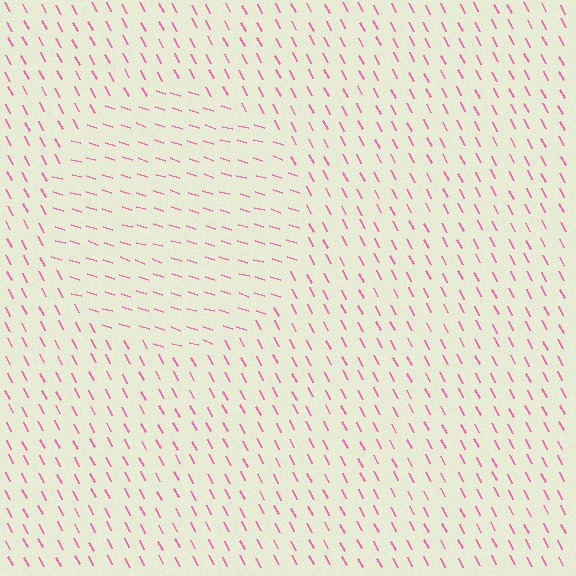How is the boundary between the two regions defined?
The boundary is defined purely by a change in line orientation (approximately 45 degrees difference). All lines are the same color and thickness.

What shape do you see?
I see a circle.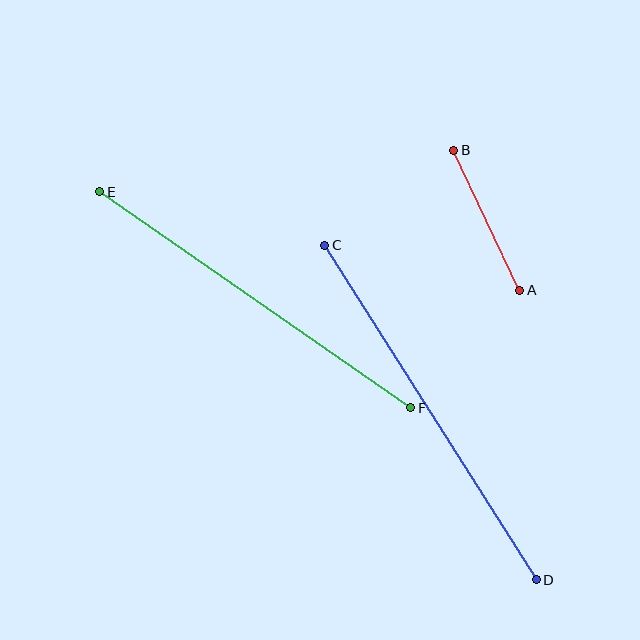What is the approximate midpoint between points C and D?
The midpoint is at approximately (431, 413) pixels.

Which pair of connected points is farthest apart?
Points C and D are farthest apart.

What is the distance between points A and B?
The distance is approximately 155 pixels.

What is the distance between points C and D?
The distance is approximately 396 pixels.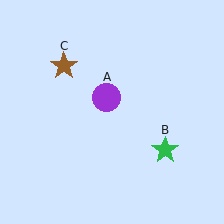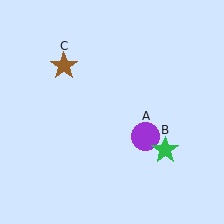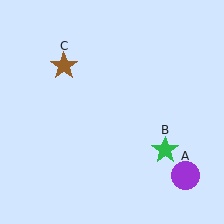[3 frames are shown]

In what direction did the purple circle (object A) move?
The purple circle (object A) moved down and to the right.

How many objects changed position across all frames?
1 object changed position: purple circle (object A).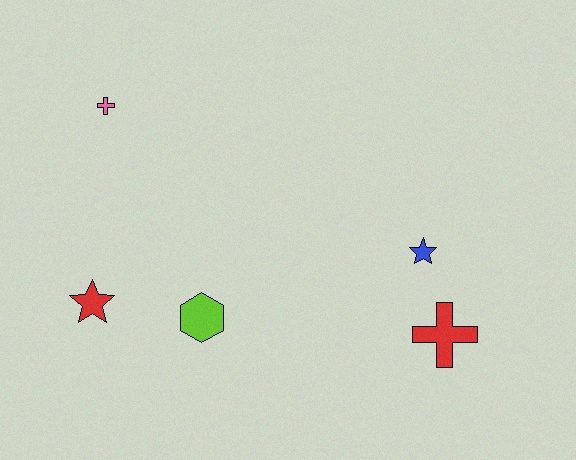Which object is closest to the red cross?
The blue star is closest to the red cross.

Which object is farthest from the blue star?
The pink cross is farthest from the blue star.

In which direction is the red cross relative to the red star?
The red cross is to the right of the red star.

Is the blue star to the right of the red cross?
No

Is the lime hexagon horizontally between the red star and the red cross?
Yes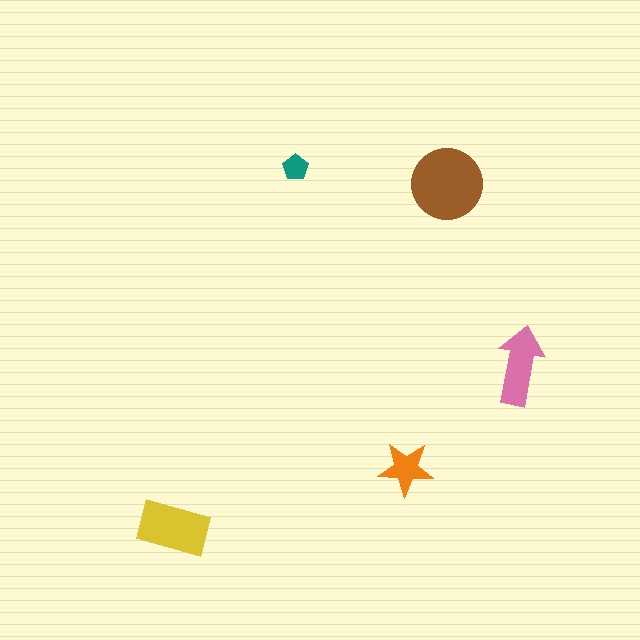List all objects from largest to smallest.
The brown circle, the yellow rectangle, the pink arrow, the orange star, the teal pentagon.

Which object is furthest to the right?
The pink arrow is rightmost.